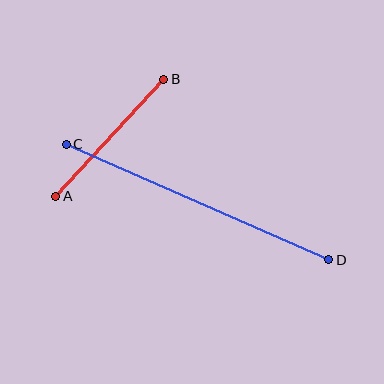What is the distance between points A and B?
The distance is approximately 159 pixels.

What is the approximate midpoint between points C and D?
The midpoint is at approximately (198, 202) pixels.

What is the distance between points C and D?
The distance is approximately 287 pixels.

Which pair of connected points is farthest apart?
Points C and D are farthest apart.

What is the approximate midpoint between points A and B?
The midpoint is at approximately (110, 138) pixels.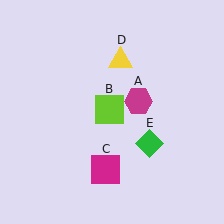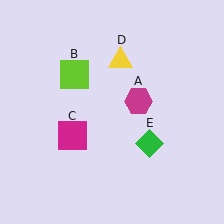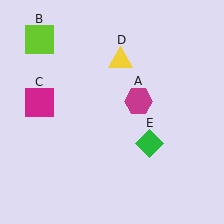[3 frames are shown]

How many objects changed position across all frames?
2 objects changed position: lime square (object B), magenta square (object C).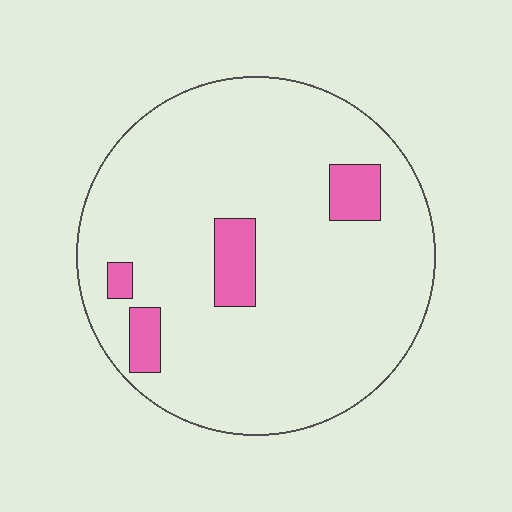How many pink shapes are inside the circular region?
4.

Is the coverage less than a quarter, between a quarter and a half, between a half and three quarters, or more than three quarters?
Less than a quarter.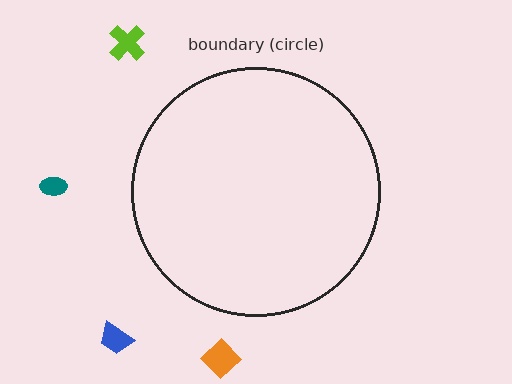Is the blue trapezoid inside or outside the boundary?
Outside.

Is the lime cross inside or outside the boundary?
Outside.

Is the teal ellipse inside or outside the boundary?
Outside.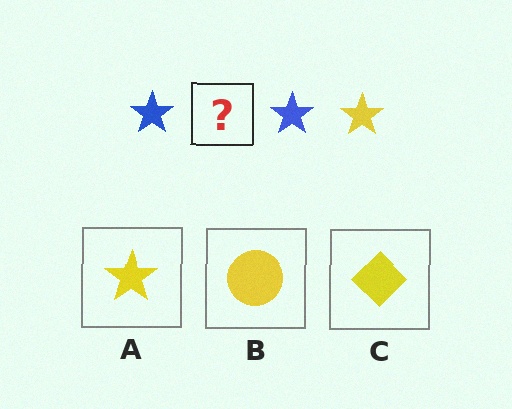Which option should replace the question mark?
Option A.